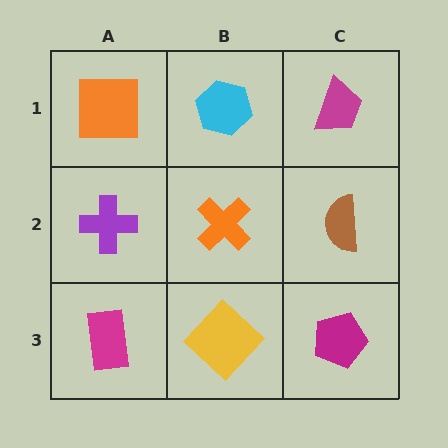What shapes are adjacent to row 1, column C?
A brown semicircle (row 2, column C), a cyan hexagon (row 1, column B).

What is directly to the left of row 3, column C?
A yellow diamond.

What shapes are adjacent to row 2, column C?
A magenta trapezoid (row 1, column C), a magenta pentagon (row 3, column C), an orange cross (row 2, column B).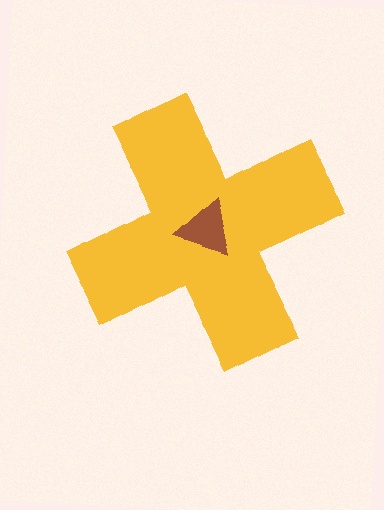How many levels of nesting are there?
2.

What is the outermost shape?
The yellow cross.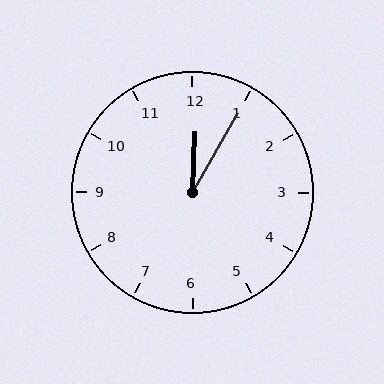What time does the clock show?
12:05.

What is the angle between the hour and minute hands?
Approximately 28 degrees.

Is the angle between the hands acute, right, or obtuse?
It is acute.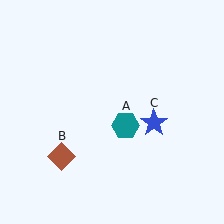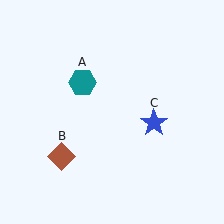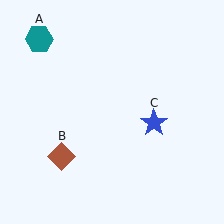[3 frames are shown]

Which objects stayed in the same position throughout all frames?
Brown diamond (object B) and blue star (object C) remained stationary.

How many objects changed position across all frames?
1 object changed position: teal hexagon (object A).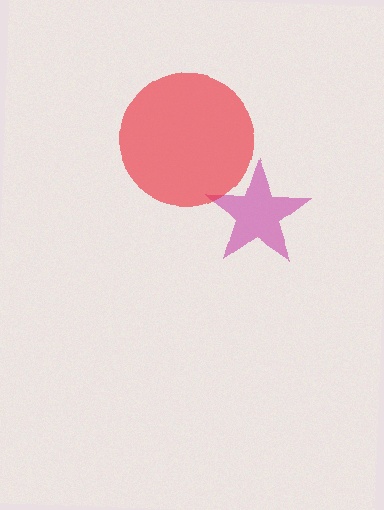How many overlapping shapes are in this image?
There are 2 overlapping shapes in the image.